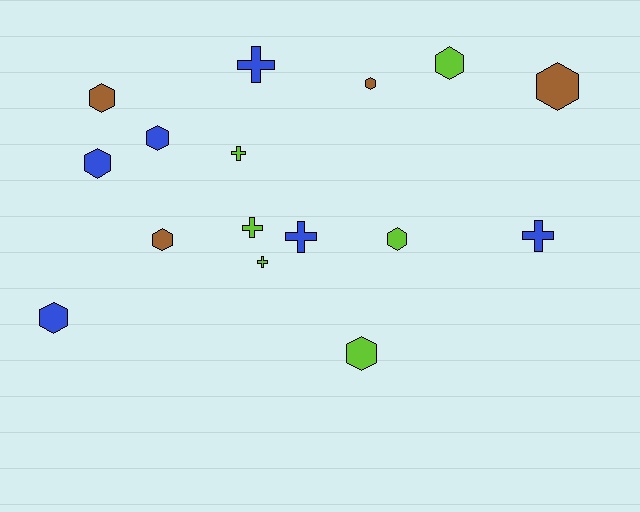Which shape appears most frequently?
Hexagon, with 10 objects.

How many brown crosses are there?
There are no brown crosses.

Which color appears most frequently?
Lime, with 6 objects.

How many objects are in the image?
There are 16 objects.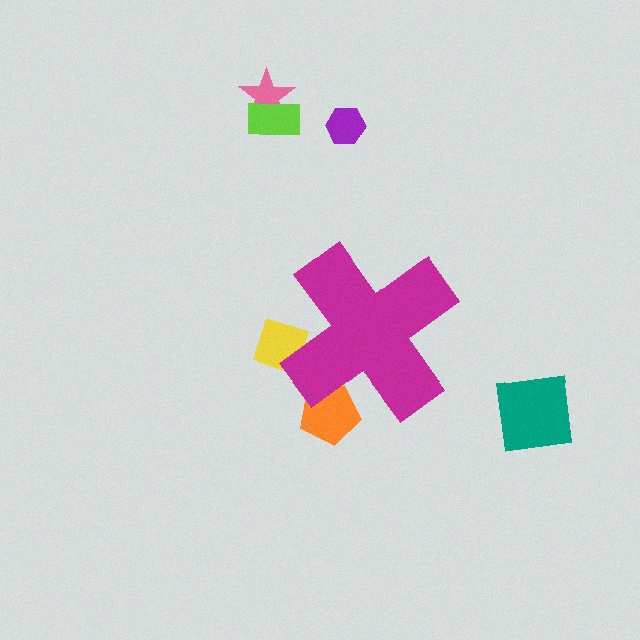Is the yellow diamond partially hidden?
Yes, the yellow diamond is partially hidden behind the magenta cross.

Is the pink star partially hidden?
No, the pink star is fully visible.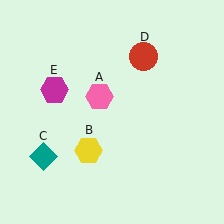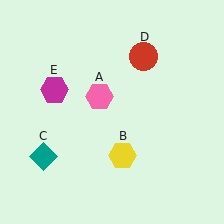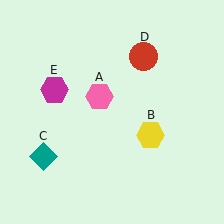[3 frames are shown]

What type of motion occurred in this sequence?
The yellow hexagon (object B) rotated counterclockwise around the center of the scene.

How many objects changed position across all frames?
1 object changed position: yellow hexagon (object B).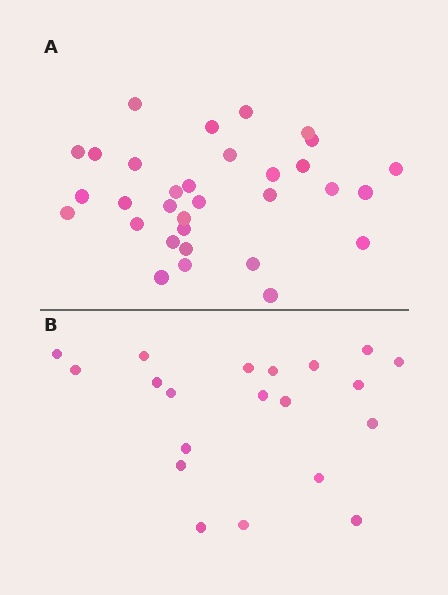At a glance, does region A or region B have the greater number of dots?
Region A (the top region) has more dots.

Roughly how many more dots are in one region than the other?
Region A has roughly 12 or so more dots than region B.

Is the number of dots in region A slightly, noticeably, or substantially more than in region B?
Region A has substantially more. The ratio is roughly 1.6 to 1.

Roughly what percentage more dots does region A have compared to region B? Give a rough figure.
About 60% more.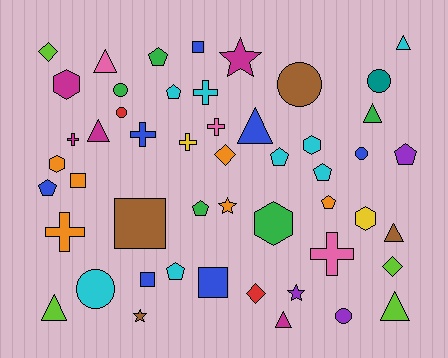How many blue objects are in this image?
There are 7 blue objects.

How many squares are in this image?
There are 5 squares.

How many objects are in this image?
There are 50 objects.